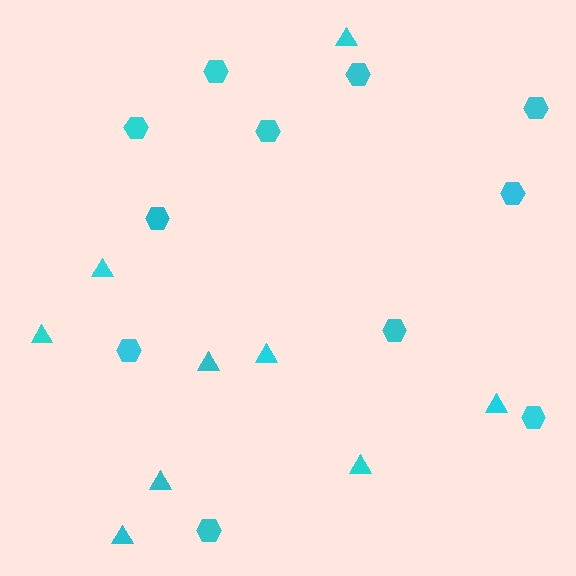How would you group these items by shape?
There are 2 groups: one group of hexagons (11) and one group of triangles (9).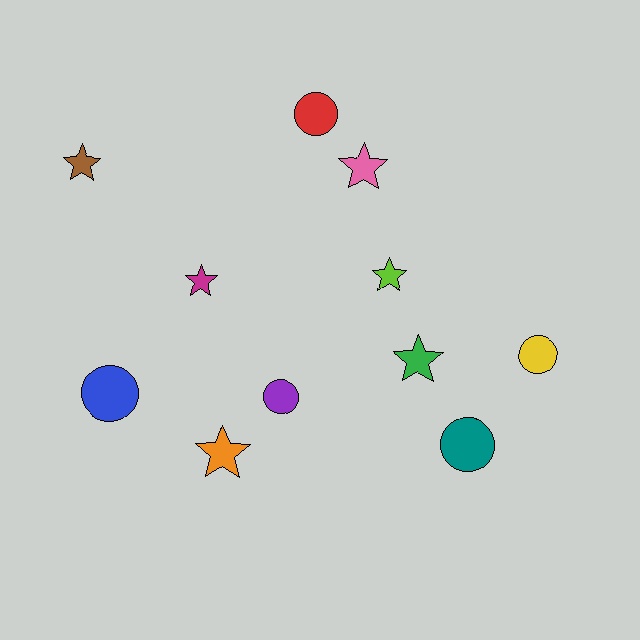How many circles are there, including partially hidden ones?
There are 5 circles.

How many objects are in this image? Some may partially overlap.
There are 11 objects.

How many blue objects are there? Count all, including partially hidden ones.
There is 1 blue object.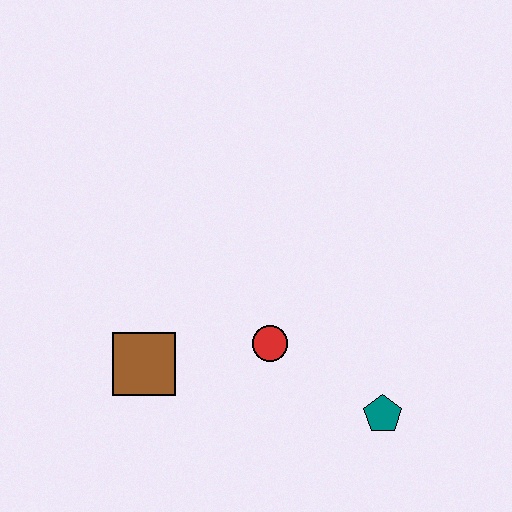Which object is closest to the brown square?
The red circle is closest to the brown square.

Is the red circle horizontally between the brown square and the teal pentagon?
Yes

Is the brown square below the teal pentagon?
No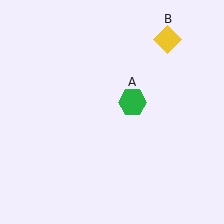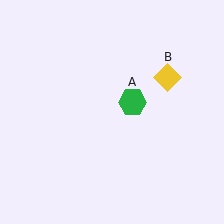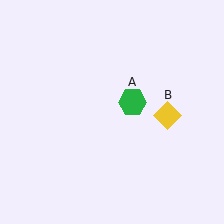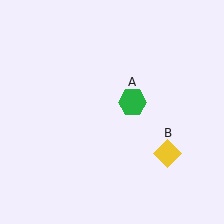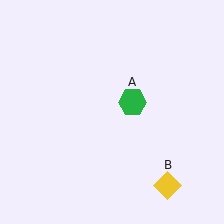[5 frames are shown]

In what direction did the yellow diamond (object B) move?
The yellow diamond (object B) moved down.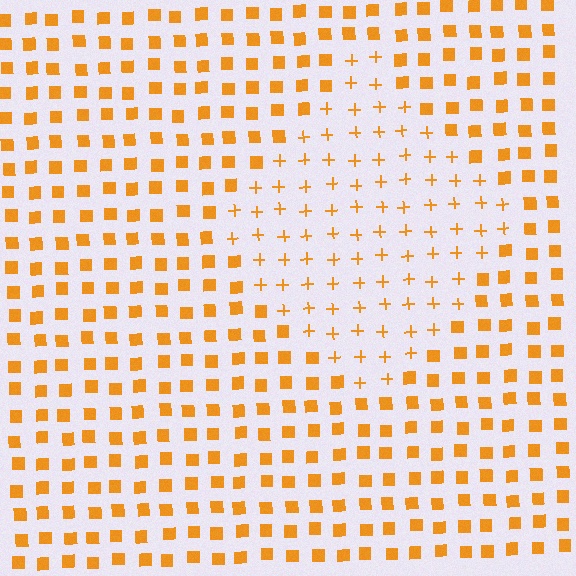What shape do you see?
I see a diamond.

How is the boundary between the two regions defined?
The boundary is defined by a change in element shape: plus signs inside vs. squares outside. All elements share the same color and spacing.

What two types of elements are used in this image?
The image uses plus signs inside the diamond region and squares outside it.